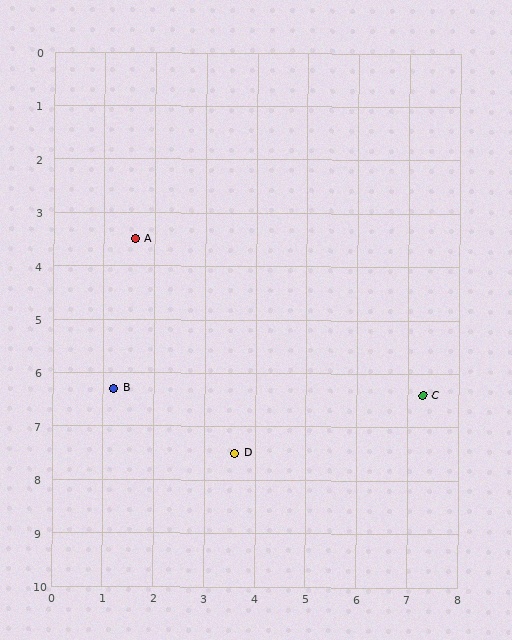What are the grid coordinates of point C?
Point C is at approximately (7.3, 6.4).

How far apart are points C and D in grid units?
Points C and D are about 3.9 grid units apart.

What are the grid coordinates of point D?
Point D is at approximately (3.6, 7.5).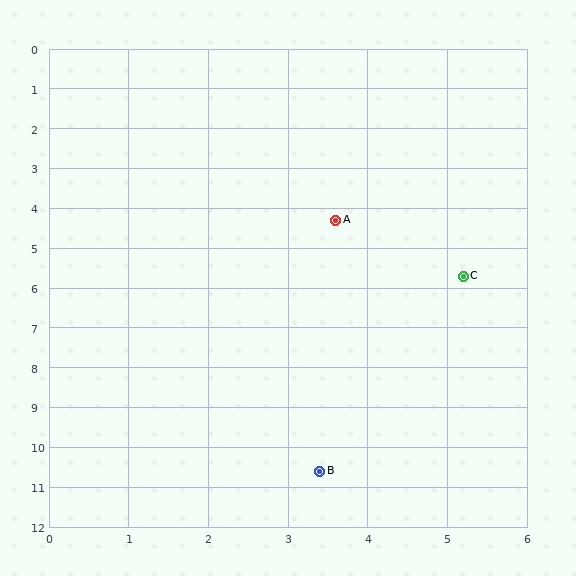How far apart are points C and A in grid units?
Points C and A are about 2.1 grid units apart.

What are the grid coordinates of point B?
Point B is at approximately (3.4, 10.6).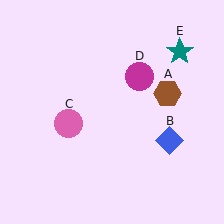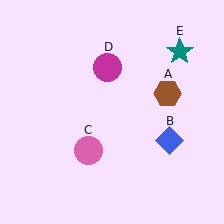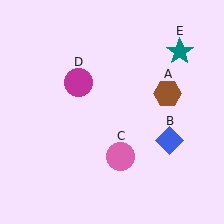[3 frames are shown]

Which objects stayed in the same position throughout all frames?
Brown hexagon (object A) and blue diamond (object B) and teal star (object E) remained stationary.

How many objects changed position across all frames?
2 objects changed position: pink circle (object C), magenta circle (object D).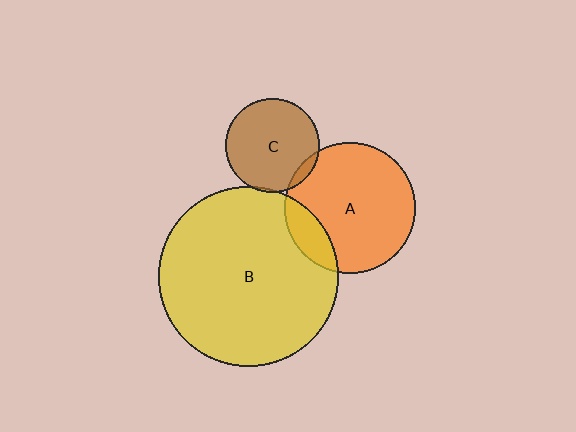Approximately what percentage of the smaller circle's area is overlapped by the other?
Approximately 15%.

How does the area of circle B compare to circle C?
Approximately 3.6 times.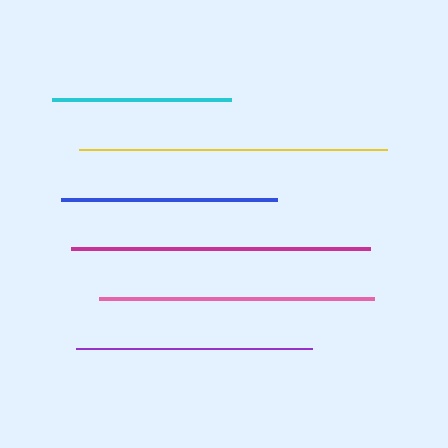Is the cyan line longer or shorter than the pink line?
The pink line is longer than the cyan line.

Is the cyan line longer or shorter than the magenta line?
The magenta line is longer than the cyan line.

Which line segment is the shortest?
The cyan line is the shortest at approximately 179 pixels.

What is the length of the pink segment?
The pink segment is approximately 275 pixels long.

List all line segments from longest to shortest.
From longest to shortest: yellow, magenta, pink, purple, blue, cyan.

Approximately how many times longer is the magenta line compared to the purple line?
The magenta line is approximately 1.3 times the length of the purple line.